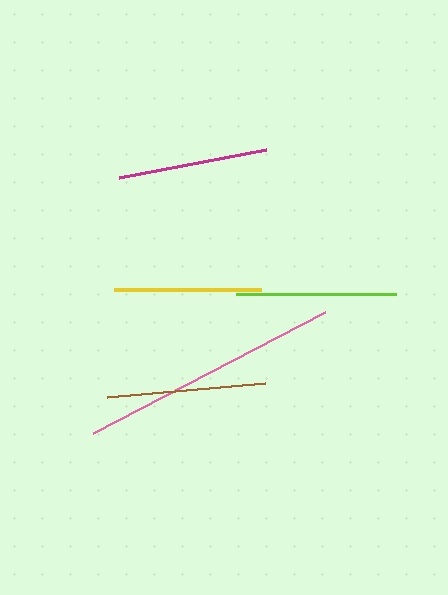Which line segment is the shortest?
The yellow line is the shortest at approximately 147 pixels.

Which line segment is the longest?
The pink line is the longest at approximately 262 pixels.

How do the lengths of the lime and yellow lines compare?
The lime and yellow lines are approximately the same length.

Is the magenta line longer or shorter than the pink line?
The pink line is longer than the magenta line.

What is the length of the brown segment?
The brown segment is approximately 158 pixels long.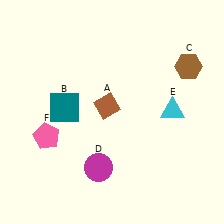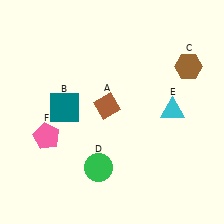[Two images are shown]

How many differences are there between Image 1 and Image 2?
There is 1 difference between the two images.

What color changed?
The circle (D) changed from magenta in Image 1 to green in Image 2.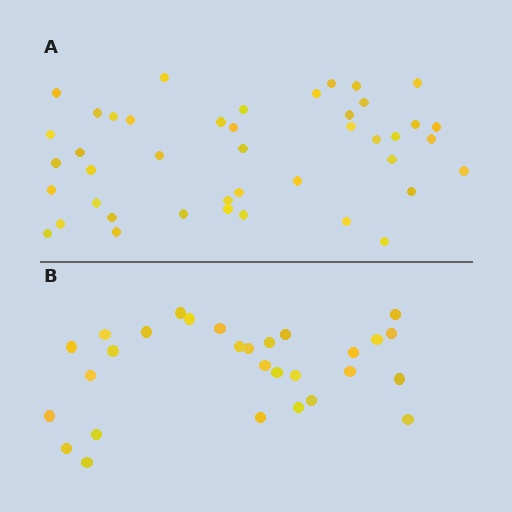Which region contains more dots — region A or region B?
Region A (the top region) has more dots.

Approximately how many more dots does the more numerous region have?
Region A has approximately 15 more dots than region B.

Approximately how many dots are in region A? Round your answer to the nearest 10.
About 40 dots. (The exact count is 43, which rounds to 40.)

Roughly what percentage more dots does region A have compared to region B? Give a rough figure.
About 50% more.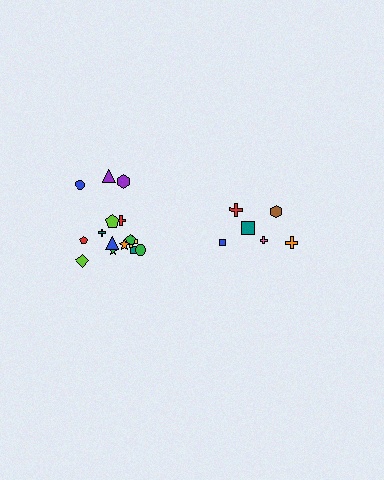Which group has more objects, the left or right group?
The left group.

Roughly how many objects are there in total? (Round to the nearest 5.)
Roughly 20 objects in total.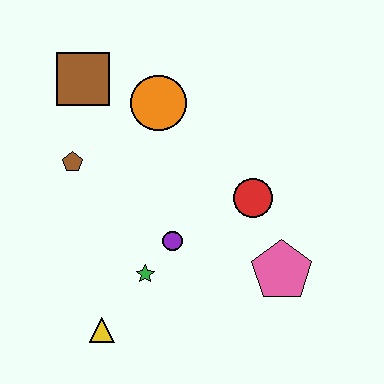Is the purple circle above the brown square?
No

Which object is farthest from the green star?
The brown square is farthest from the green star.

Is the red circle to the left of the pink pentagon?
Yes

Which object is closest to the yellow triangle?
The green star is closest to the yellow triangle.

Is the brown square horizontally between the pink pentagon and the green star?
No